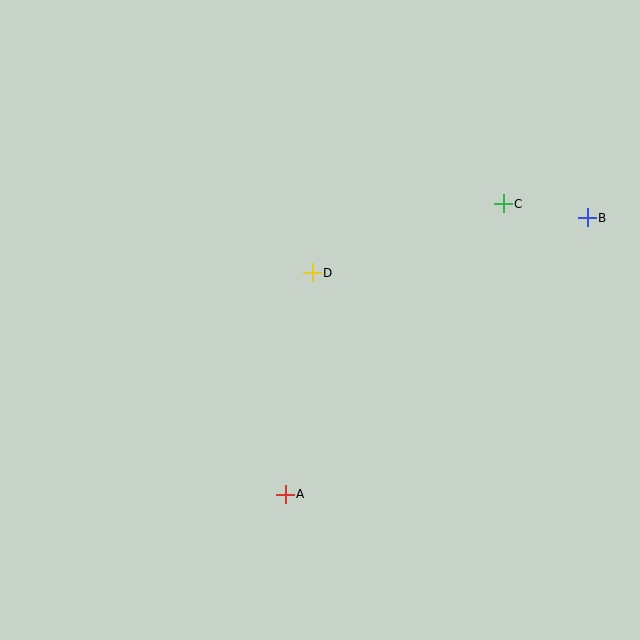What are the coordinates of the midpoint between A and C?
The midpoint between A and C is at (394, 349).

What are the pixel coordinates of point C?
Point C is at (503, 204).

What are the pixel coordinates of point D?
Point D is at (312, 273).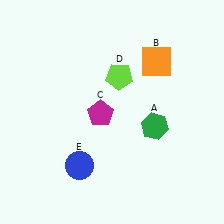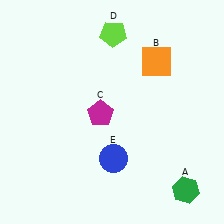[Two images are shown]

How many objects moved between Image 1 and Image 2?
3 objects moved between the two images.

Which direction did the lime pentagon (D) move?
The lime pentagon (D) moved up.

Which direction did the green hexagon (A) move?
The green hexagon (A) moved down.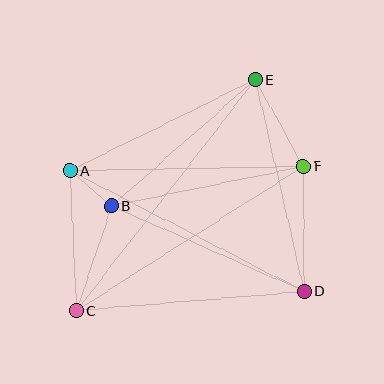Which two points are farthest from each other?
Points C and E are farthest from each other.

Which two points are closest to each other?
Points A and B are closest to each other.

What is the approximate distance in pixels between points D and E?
The distance between D and E is approximately 217 pixels.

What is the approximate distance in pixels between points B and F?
The distance between B and F is approximately 196 pixels.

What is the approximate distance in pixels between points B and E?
The distance between B and E is approximately 192 pixels.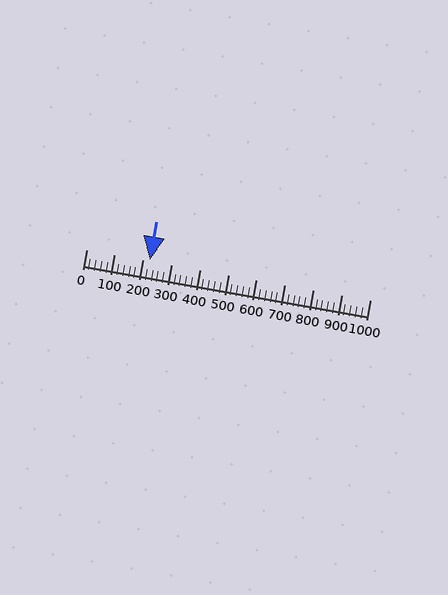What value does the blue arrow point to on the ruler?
The blue arrow points to approximately 225.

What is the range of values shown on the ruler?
The ruler shows values from 0 to 1000.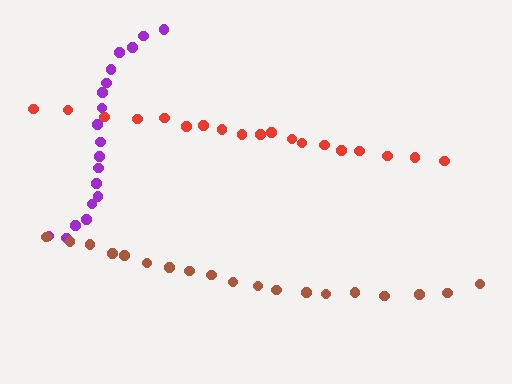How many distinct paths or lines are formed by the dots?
There are 3 distinct paths.